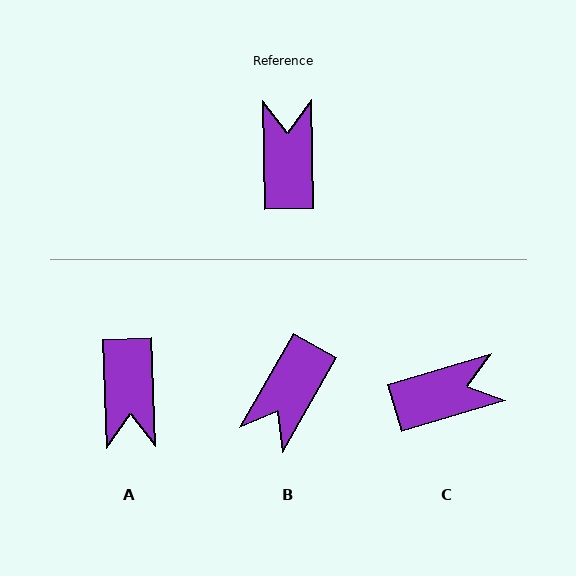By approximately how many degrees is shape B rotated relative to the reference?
Approximately 150 degrees counter-clockwise.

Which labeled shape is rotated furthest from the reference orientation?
A, about 179 degrees away.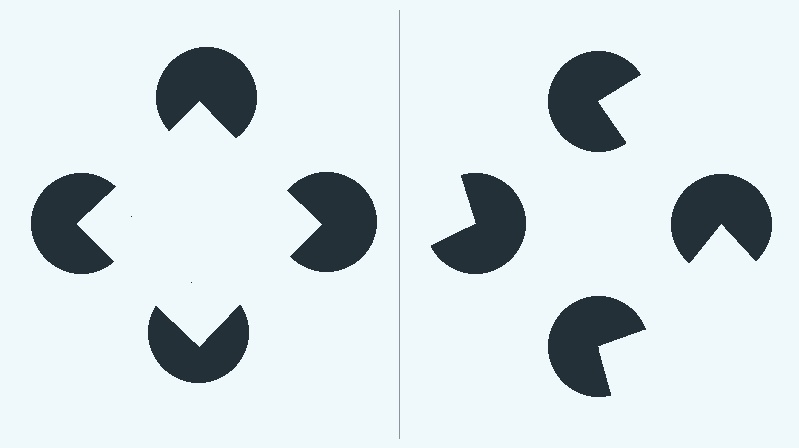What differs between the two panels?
The pac-man discs are positioned identically on both sides; only the wedge orientations differ. On the left they align to a square; on the right they are misaligned.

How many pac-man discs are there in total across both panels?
8 — 4 on each side.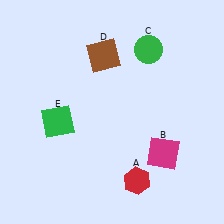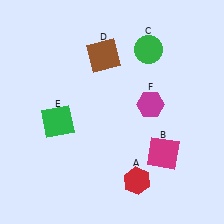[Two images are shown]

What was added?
A magenta hexagon (F) was added in Image 2.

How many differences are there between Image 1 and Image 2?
There is 1 difference between the two images.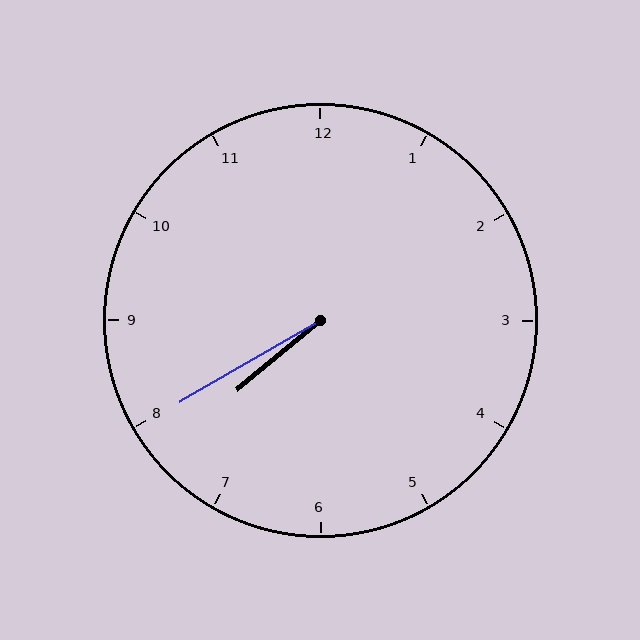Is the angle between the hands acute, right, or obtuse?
It is acute.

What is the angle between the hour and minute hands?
Approximately 10 degrees.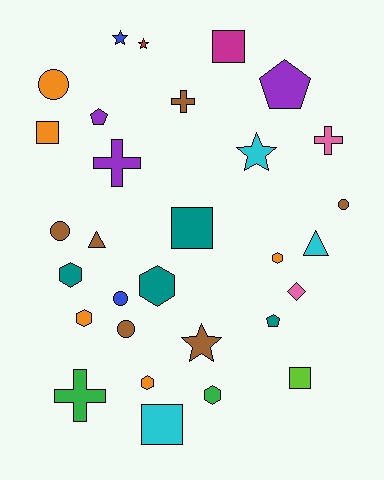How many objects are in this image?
There are 30 objects.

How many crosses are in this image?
There are 4 crosses.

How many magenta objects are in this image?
There is 1 magenta object.